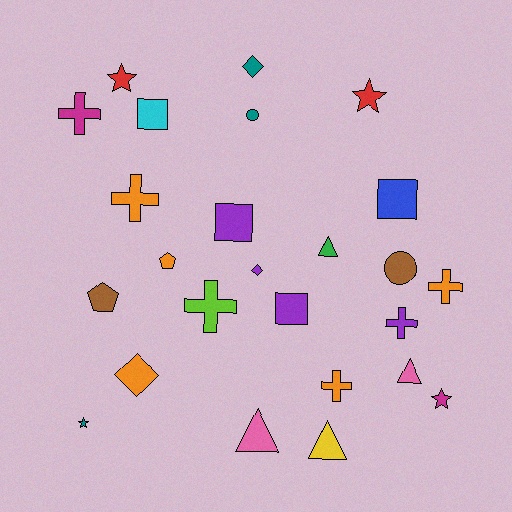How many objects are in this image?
There are 25 objects.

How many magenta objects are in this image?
There are 2 magenta objects.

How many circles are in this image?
There are 2 circles.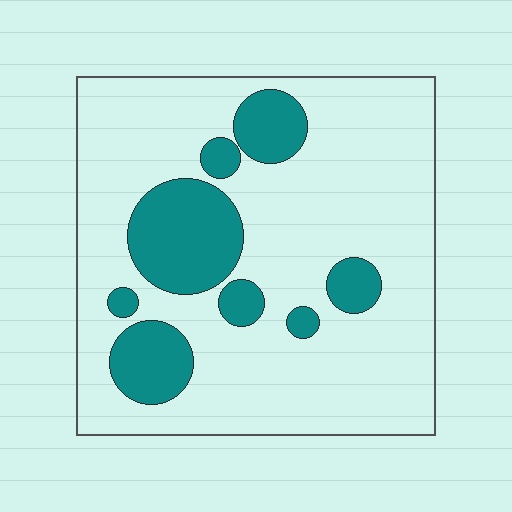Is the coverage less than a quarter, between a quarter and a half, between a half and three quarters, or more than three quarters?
Less than a quarter.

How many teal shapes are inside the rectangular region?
8.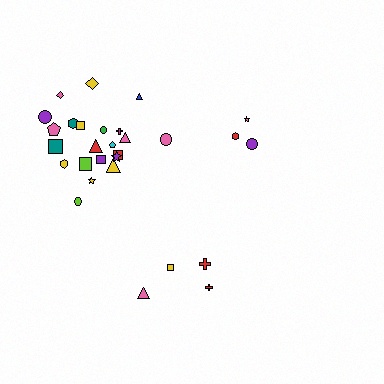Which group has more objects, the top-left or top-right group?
The top-left group.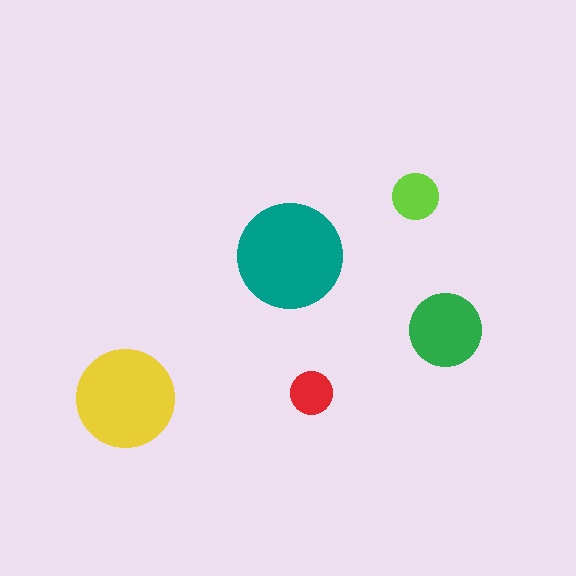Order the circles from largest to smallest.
the teal one, the yellow one, the green one, the lime one, the red one.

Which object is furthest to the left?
The yellow circle is leftmost.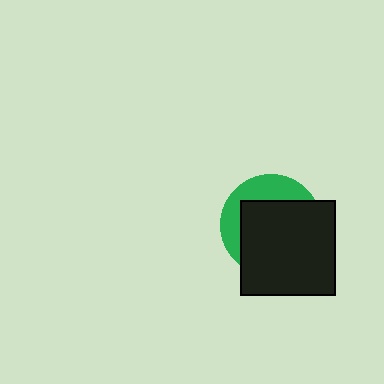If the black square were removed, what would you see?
You would see the complete green circle.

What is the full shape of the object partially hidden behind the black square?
The partially hidden object is a green circle.